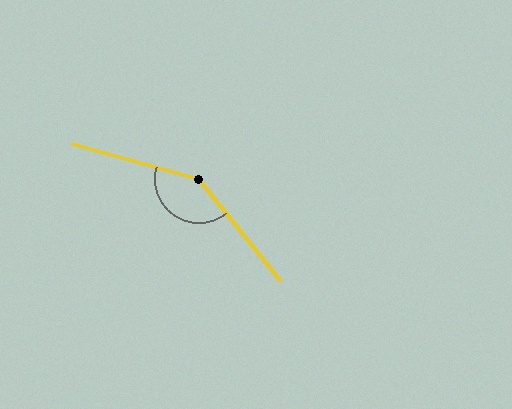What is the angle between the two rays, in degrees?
Approximately 144 degrees.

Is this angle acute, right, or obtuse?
It is obtuse.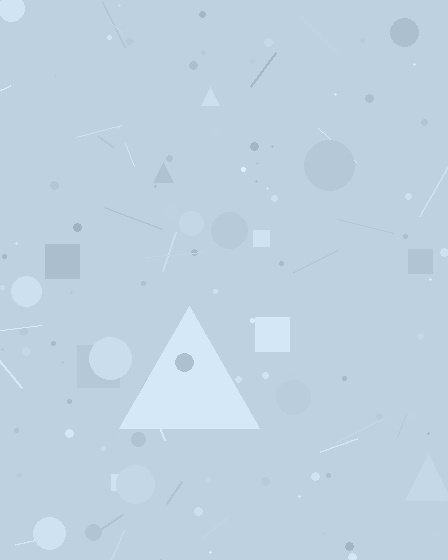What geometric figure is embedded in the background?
A triangle is embedded in the background.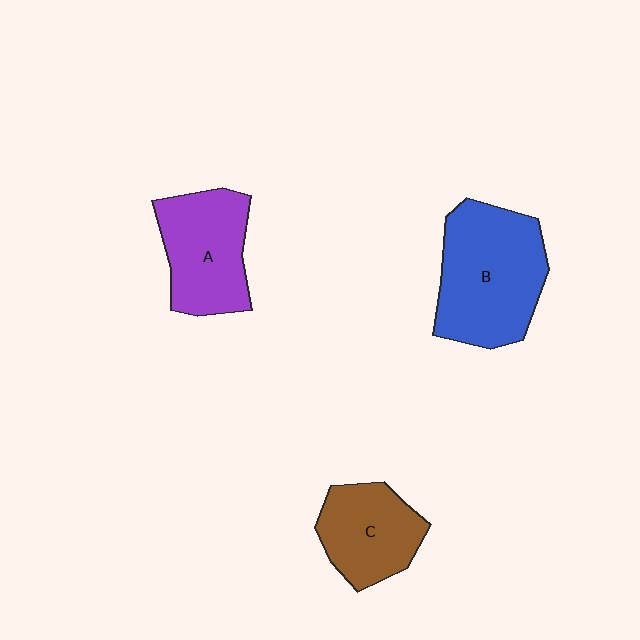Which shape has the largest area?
Shape B (blue).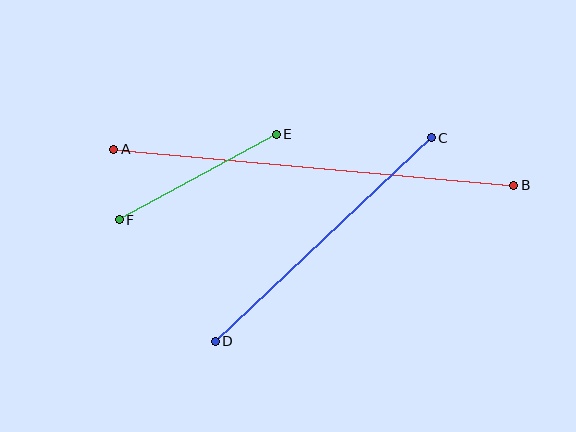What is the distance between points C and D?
The distance is approximately 296 pixels.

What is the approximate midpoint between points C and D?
The midpoint is at approximately (323, 240) pixels.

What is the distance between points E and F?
The distance is approximately 179 pixels.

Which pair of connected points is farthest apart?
Points A and B are farthest apart.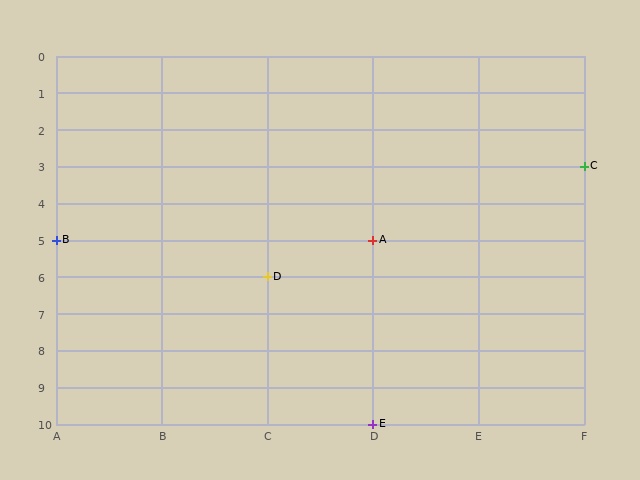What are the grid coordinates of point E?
Point E is at grid coordinates (D, 10).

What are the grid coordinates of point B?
Point B is at grid coordinates (A, 5).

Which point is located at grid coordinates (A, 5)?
Point B is at (A, 5).